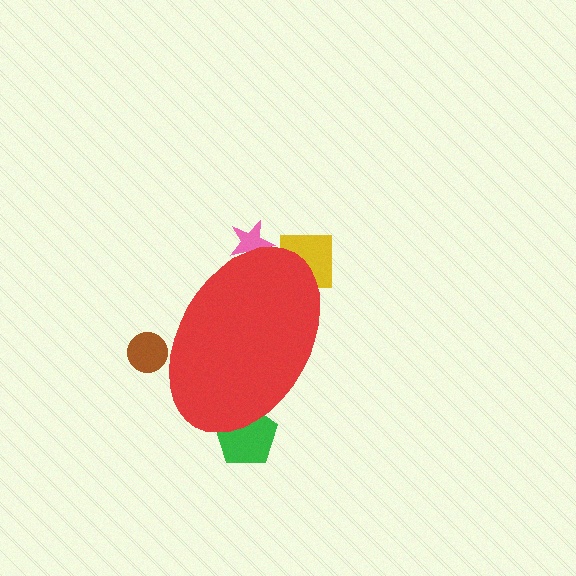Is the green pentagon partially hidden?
Yes, the green pentagon is partially hidden behind the red ellipse.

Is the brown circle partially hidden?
Yes, the brown circle is partially hidden behind the red ellipse.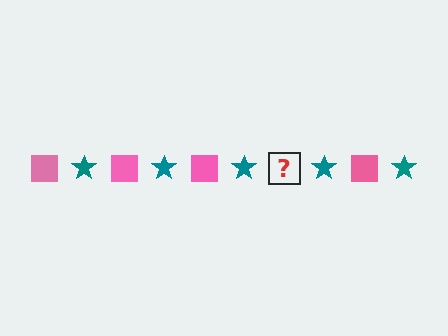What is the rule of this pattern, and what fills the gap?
The rule is that the pattern alternates between pink square and teal star. The gap should be filled with a pink square.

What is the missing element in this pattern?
The missing element is a pink square.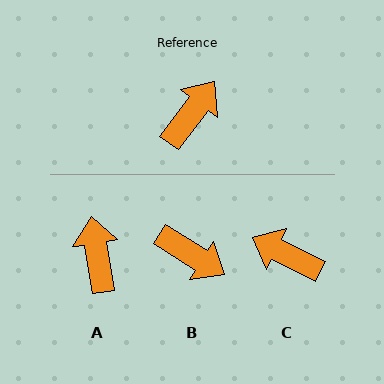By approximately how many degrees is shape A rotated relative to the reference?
Approximately 46 degrees counter-clockwise.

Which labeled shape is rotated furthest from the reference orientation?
C, about 100 degrees away.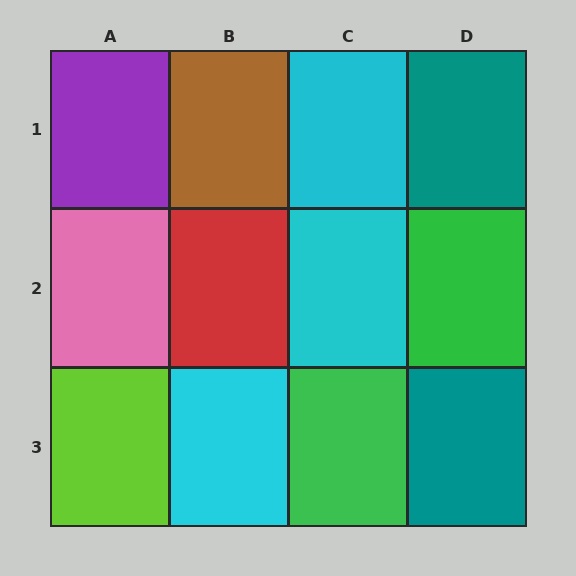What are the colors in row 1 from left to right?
Purple, brown, cyan, teal.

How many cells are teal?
2 cells are teal.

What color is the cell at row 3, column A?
Lime.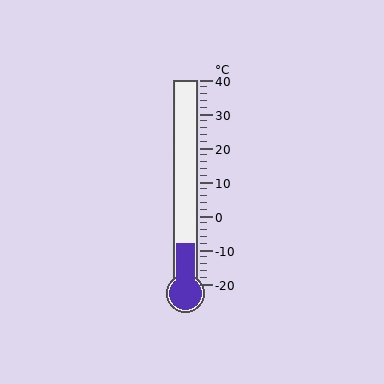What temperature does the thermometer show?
The thermometer shows approximately -8°C.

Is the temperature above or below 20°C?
The temperature is below 20°C.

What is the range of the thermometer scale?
The thermometer scale ranges from -20°C to 40°C.